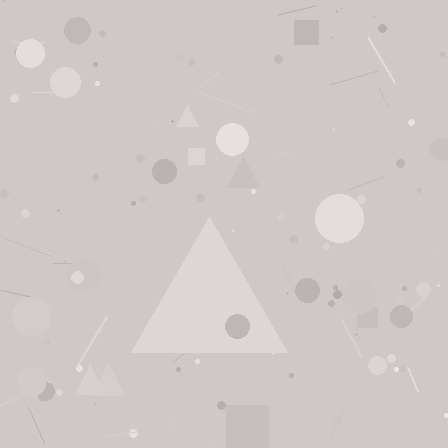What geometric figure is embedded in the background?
A triangle is embedded in the background.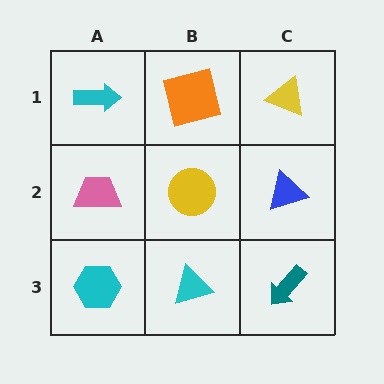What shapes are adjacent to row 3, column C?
A blue triangle (row 2, column C), a cyan triangle (row 3, column B).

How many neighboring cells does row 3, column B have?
3.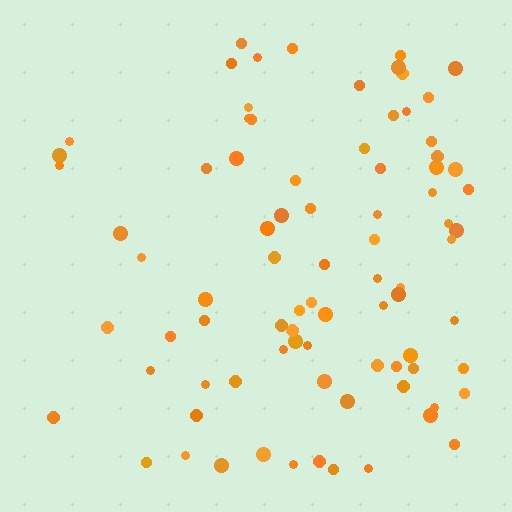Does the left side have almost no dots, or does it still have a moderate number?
Still a moderate number, just noticeably fewer than the right.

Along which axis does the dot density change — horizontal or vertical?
Horizontal.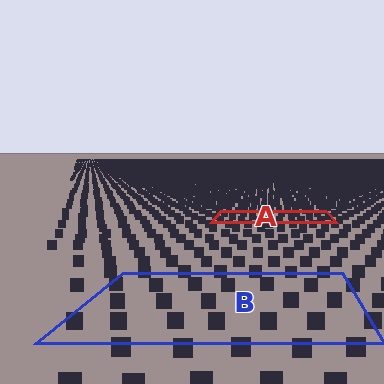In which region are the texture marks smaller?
The texture marks are smaller in region A, because it is farther away.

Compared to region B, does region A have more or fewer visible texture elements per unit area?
Region A has more texture elements per unit area — they are packed more densely because it is farther away.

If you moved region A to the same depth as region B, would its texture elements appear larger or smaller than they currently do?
They would appear larger. At a closer depth, the same texture elements are projected at a bigger on-screen size.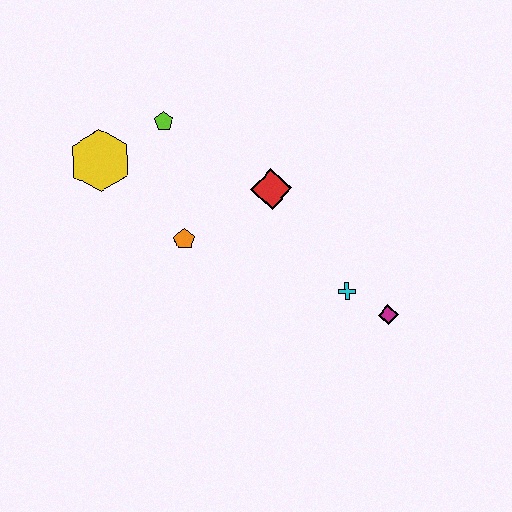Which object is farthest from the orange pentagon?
The magenta diamond is farthest from the orange pentagon.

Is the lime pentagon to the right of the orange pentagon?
No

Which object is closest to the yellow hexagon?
The lime pentagon is closest to the yellow hexagon.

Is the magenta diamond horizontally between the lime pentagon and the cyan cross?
No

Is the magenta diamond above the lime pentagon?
No